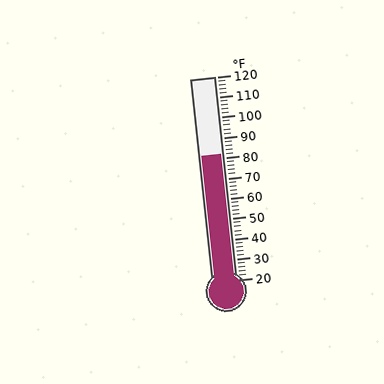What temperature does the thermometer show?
The thermometer shows approximately 82°F.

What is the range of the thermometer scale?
The thermometer scale ranges from 20°F to 120°F.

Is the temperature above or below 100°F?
The temperature is below 100°F.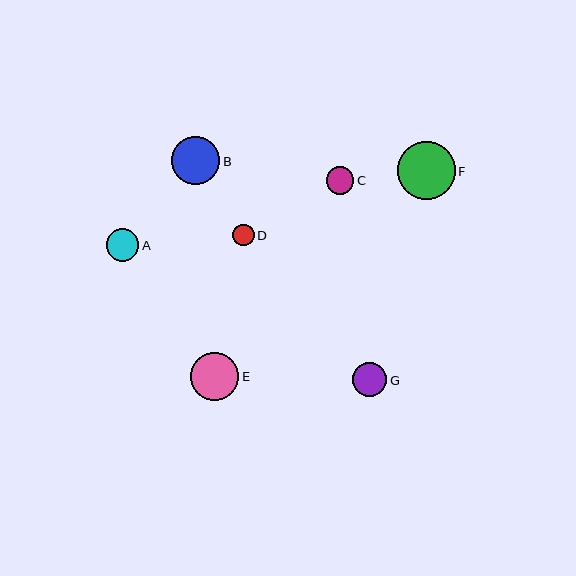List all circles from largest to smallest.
From largest to smallest: F, E, B, G, A, C, D.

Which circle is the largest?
Circle F is the largest with a size of approximately 58 pixels.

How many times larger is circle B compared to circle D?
Circle B is approximately 2.3 times the size of circle D.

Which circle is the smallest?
Circle D is the smallest with a size of approximately 21 pixels.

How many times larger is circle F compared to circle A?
Circle F is approximately 1.8 times the size of circle A.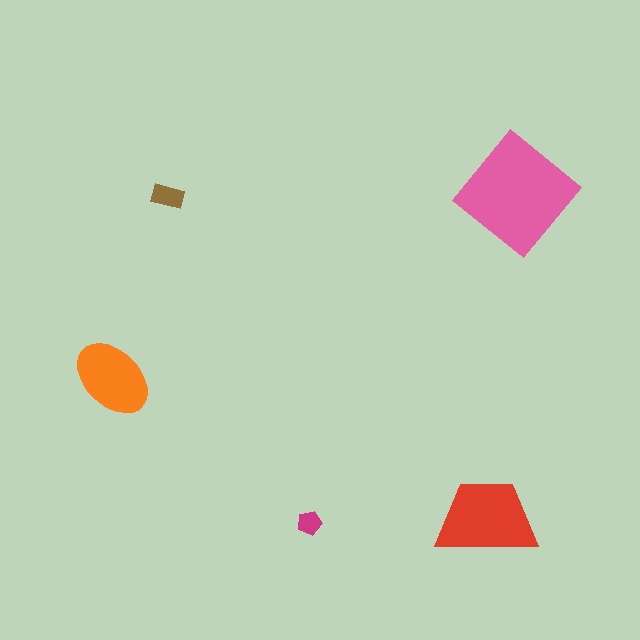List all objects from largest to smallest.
The pink diamond, the red trapezoid, the orange ellipse, the brown rectangle, the magenta pentagon.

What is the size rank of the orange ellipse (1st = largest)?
3rd.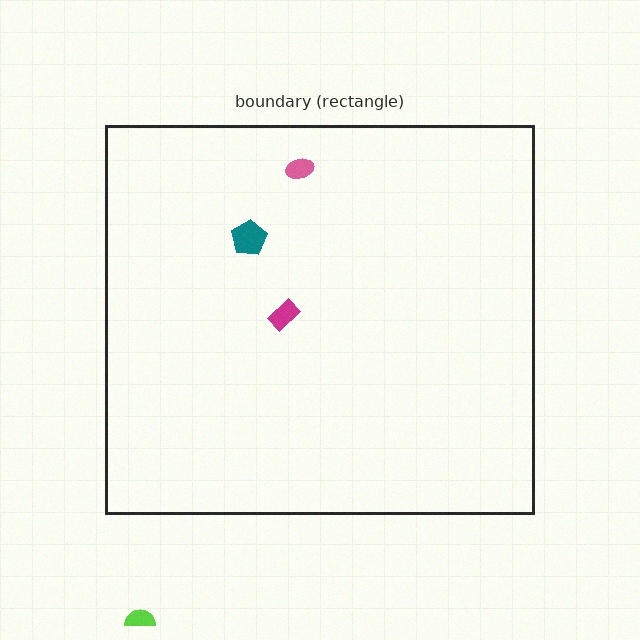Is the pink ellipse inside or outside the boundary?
Inside.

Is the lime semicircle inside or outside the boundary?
Outside.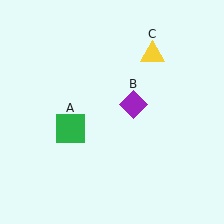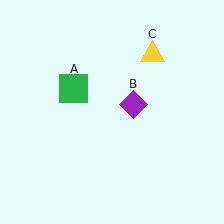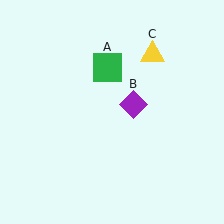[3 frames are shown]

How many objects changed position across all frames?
1 object changed position: green square (object A).